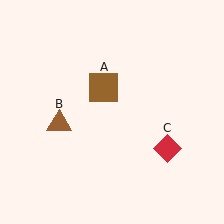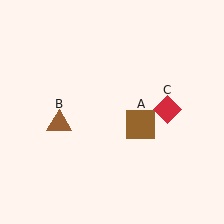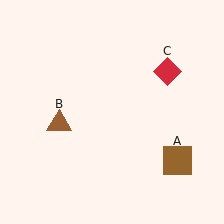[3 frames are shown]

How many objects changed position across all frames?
2 objects changed position: brown square (object A), red diamond (object C).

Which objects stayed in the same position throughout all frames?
Brown triangle (object B) remained stationary.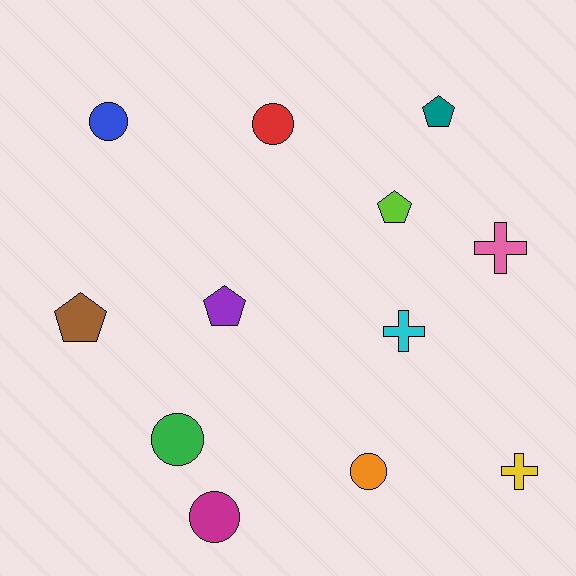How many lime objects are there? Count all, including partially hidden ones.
There is 1 lime object.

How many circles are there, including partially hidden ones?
There are 5 circles.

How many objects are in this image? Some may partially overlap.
There are 12 objects.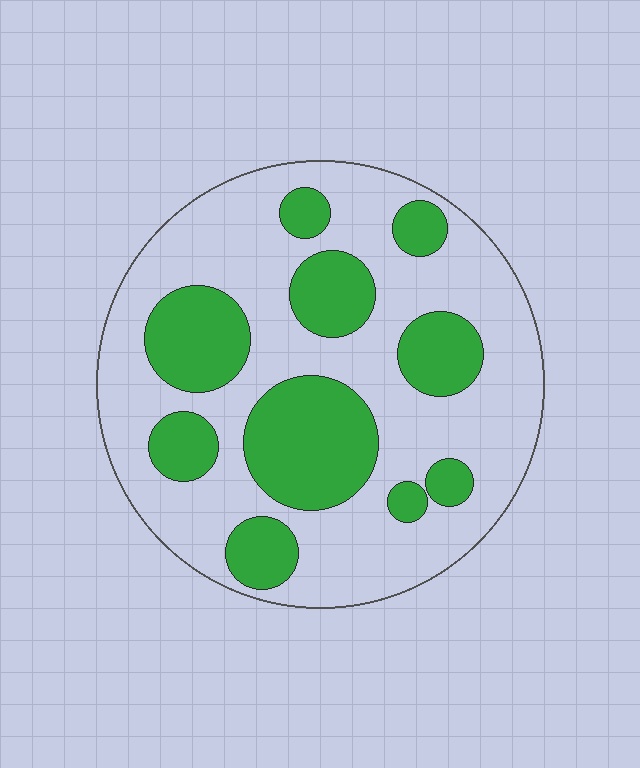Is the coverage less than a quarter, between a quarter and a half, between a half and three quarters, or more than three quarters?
Between a quarter and a half.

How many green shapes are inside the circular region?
10.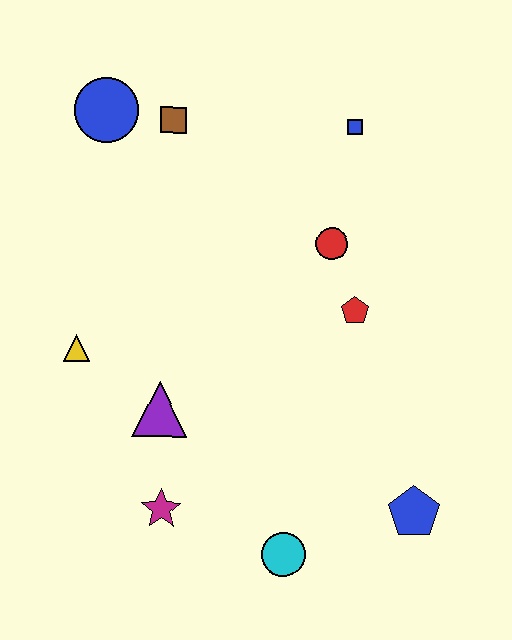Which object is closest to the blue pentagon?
The cyan circle is closest to the blue pentagon.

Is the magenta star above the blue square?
No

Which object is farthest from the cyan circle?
The blue circle is farthest from the cyan circle.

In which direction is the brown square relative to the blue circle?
The brown square is to the right of the blue circle.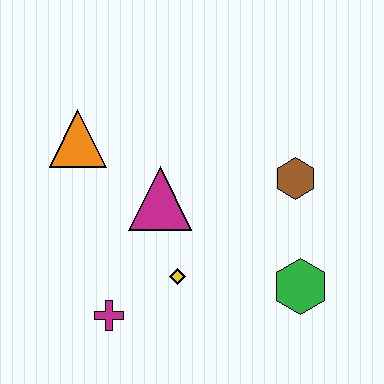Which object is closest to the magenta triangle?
The yellow diamond is closest to the magenta triangle.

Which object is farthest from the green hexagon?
The orange triangle is farthest from the green hexagon.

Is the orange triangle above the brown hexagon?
Yes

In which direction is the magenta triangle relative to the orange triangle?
The magenta triangle is to the right of the orange triangle.